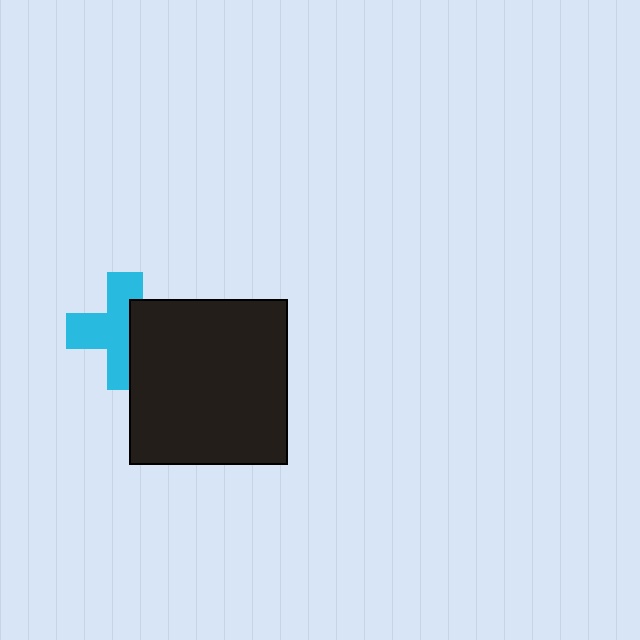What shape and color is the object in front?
The object in front is a black rectangle.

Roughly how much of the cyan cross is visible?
About half of it is visible (roughly 62%).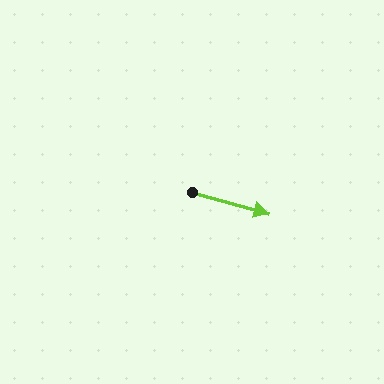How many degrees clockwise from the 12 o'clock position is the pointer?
Approximately 106 degrees.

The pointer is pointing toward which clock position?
Roughly 4 o'clock.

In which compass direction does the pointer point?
East.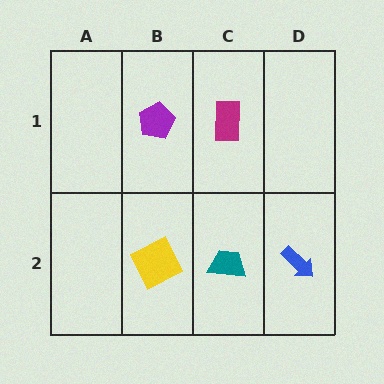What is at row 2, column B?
A yellow square.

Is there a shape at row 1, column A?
No, that cell is empty.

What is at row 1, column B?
A purple pentagon.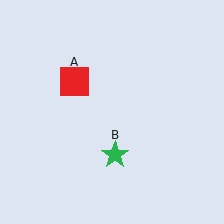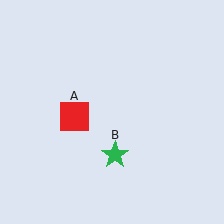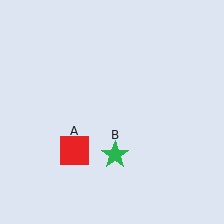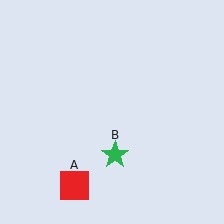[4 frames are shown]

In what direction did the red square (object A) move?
The red square (object A) moved down.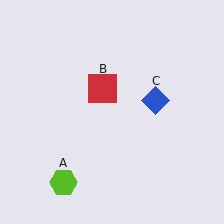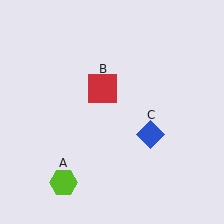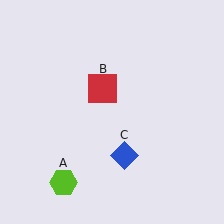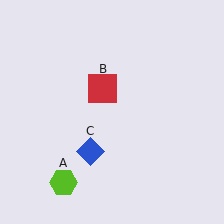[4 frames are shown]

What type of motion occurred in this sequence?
The blue diamond (object C) rotated clockwise around the center of the scene.